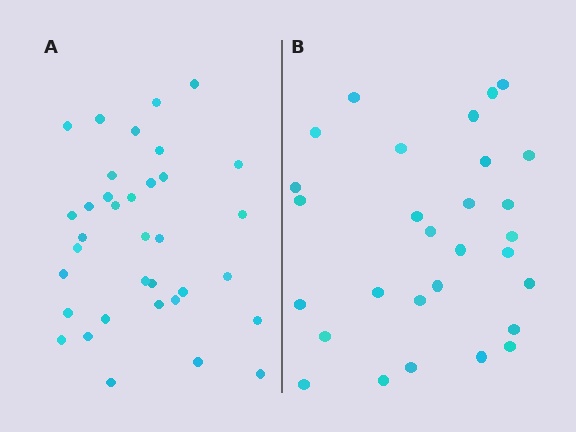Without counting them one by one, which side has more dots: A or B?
Region A (the left region) has more dots.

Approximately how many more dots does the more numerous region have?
Region A has about 6 more dots than region B.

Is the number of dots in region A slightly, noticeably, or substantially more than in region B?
Region A has only slightly more — the two regions are fairly close. The ratio is roughly 1.2 to 1.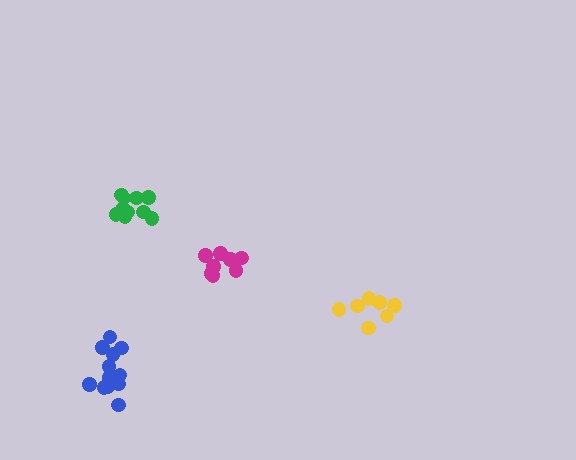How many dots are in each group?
Group 1: 11 dots, Group 2: 12 dots, Group 3: 8 dots, Group 4: 7 dots (38 total).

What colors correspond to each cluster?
The clusters are colored: green, blue, magenta, yellow.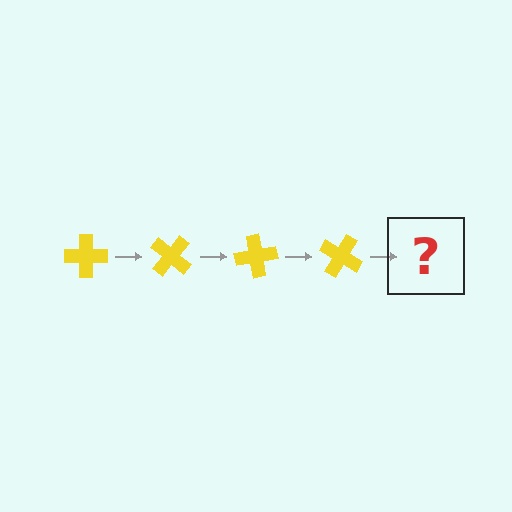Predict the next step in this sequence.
The next step is a yellow cross rotated 160 degrees.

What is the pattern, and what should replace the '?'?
The pattern is that the cross rotates 40 degrees each step. The '?' should be a yellow cross rotated 160 degrees.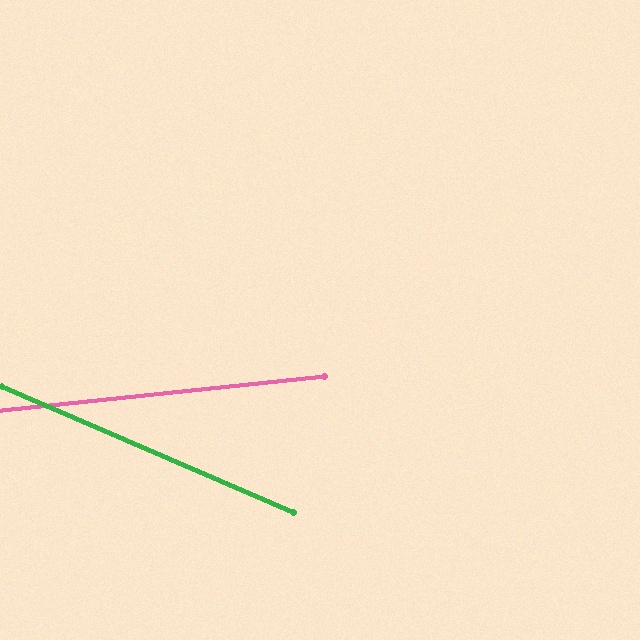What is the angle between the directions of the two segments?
Approximately 29 degrees.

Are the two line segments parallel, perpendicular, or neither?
Neither parallel nor perpendicular — they differ by about 29°.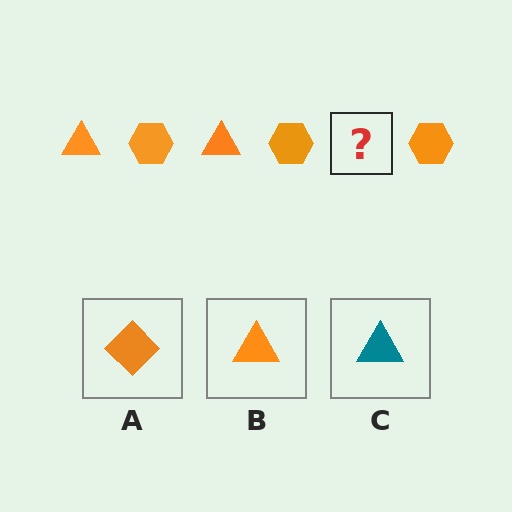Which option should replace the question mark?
Option B.